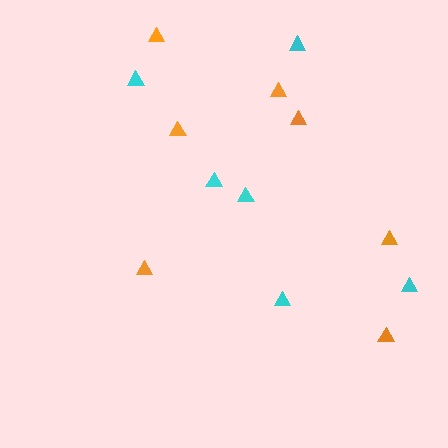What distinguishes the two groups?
There are 2 groups: one group of orange triangles (7) and one group of cyan triangles (6).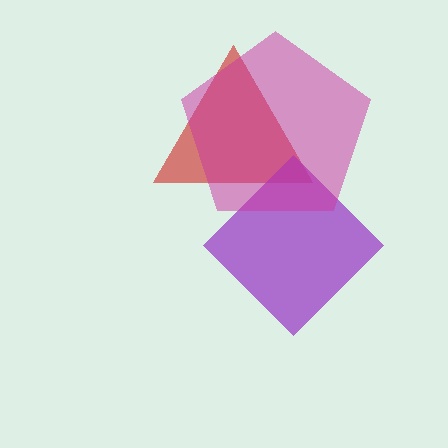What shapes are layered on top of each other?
The layered shapes are: a red triangle, a purple diamond, a magenta pentagon.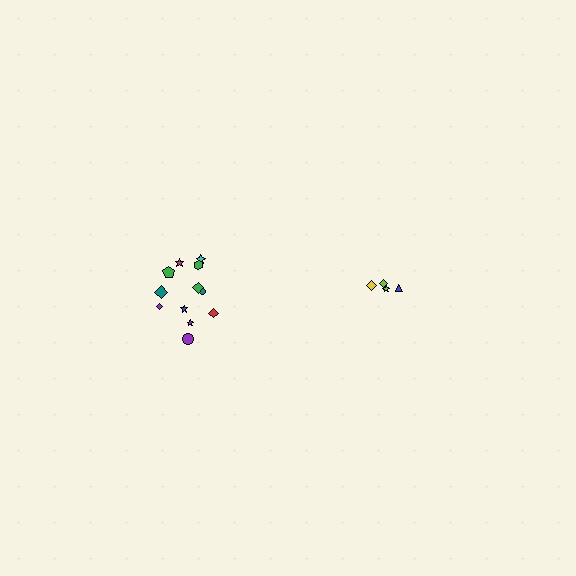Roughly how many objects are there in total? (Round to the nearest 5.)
Roughly 15 objects in total.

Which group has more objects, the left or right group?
The left group.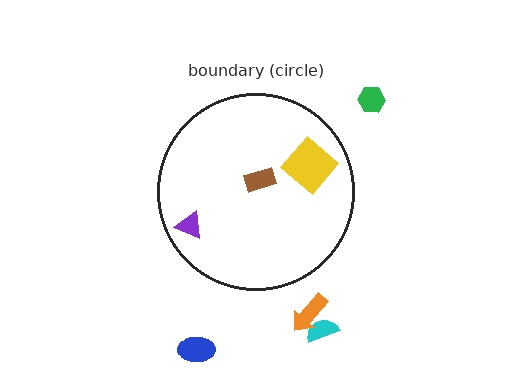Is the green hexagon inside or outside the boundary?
Outside.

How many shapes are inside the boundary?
3 inside, 4 outside.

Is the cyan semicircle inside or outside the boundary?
Outside.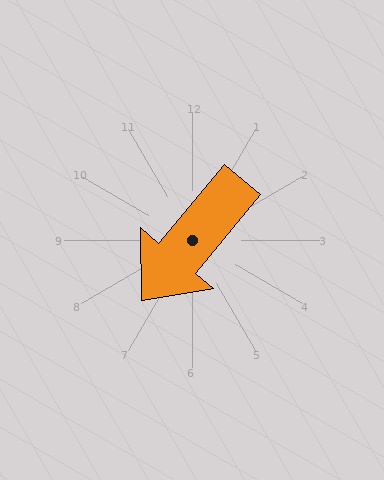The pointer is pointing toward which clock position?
Roughly 7 o'clock.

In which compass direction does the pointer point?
Southwest.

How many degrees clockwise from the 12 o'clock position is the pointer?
Approximately 220 degrees.